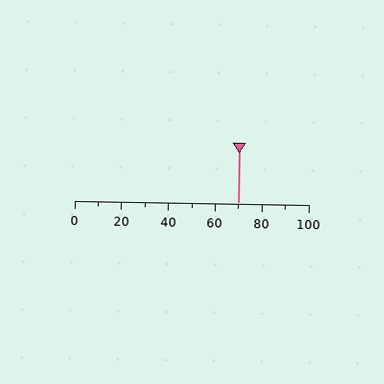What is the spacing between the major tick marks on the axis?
The major ticks are spaced 20 apart.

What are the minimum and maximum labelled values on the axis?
The axis runs from 0 to 100.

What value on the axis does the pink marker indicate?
The marker indicates approximately 70.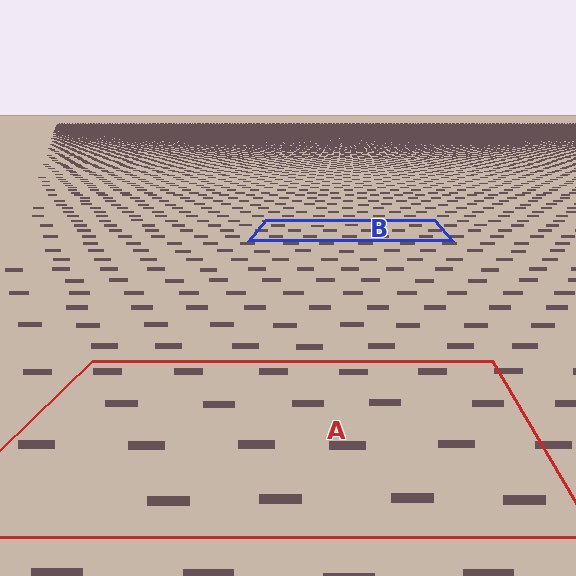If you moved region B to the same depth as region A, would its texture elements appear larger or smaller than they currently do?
They would appear larger. At a closer depth, the same texture elements are projected at a bigger on-screen size.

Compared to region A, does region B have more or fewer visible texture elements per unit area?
Region B has more texture elements per unit area — they are packed more densely because it is farther away.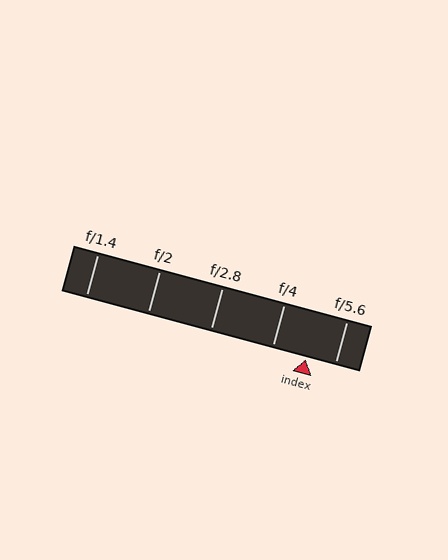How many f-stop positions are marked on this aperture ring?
There are 5 f-stop positions marked.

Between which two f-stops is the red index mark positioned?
The index mark is between f/4 and f/5.6.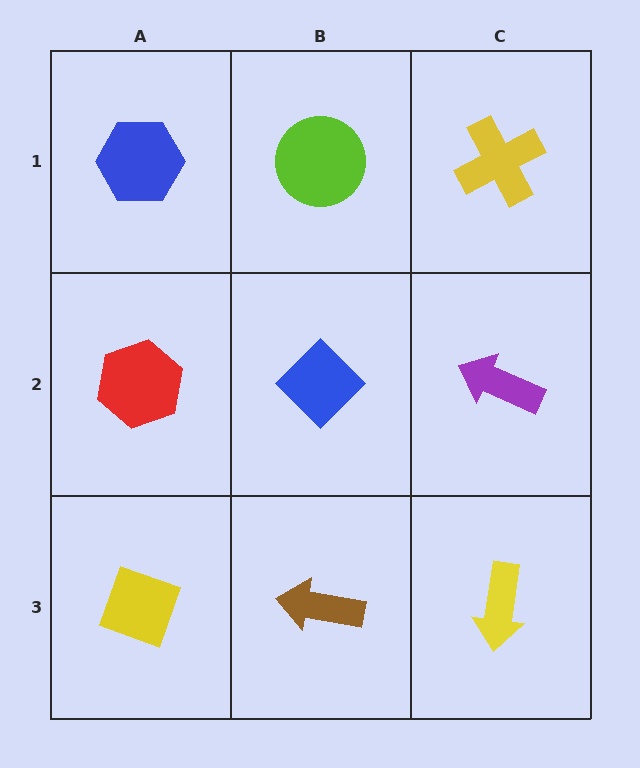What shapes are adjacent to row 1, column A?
A red hexagon (row 2, column A), a lime circle (row 1, column B).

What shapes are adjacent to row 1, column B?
A blue diamond (row 2, column B), a blue hexagon (row 1, column A), a yellow cross (row 1, column C).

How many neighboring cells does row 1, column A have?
2.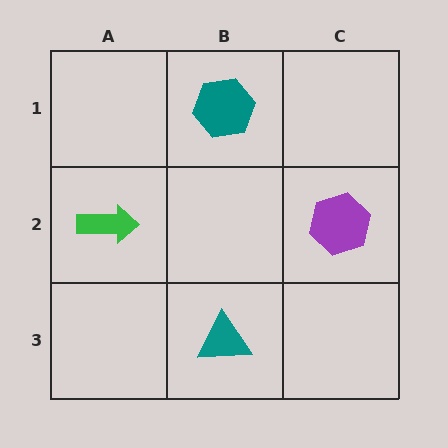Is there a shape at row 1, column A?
No, that cell is empty.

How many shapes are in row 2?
2 shapes.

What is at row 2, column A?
A green arrow.